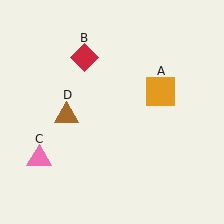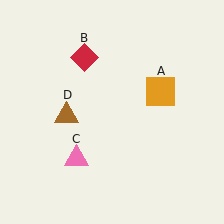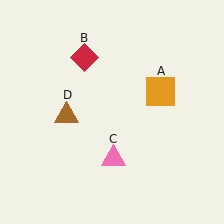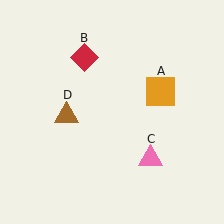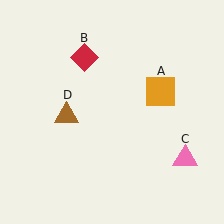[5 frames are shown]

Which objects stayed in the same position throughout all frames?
Orange square (object A) and red diamond (object B) and brown triangle (object D) remained stationary.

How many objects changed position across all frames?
1 object changed position: pink triangle (object C).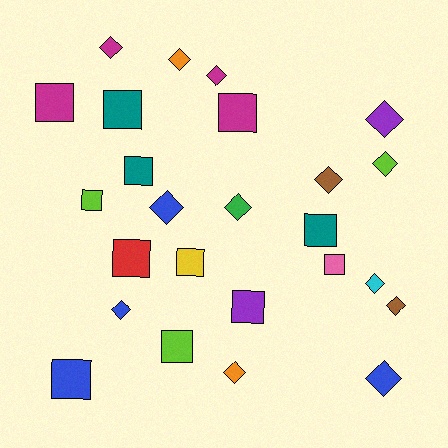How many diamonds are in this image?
There are 13 diamonds.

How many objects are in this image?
There are 25 objects.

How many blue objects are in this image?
There are 4 blue objects.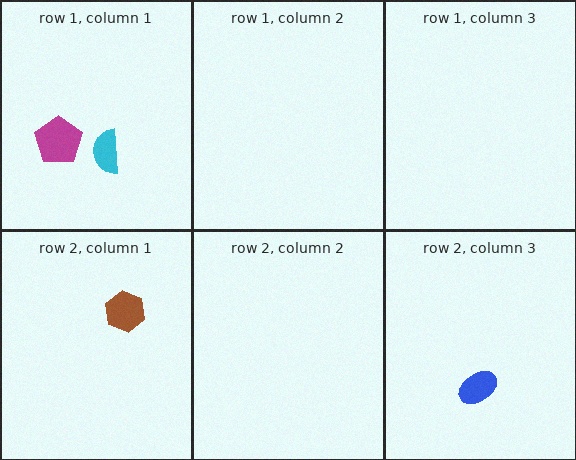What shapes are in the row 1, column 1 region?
The magenta pentagon, the cyan semicircle.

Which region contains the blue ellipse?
The row 2, column 3 region.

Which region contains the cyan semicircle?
The row 1, column 1 region.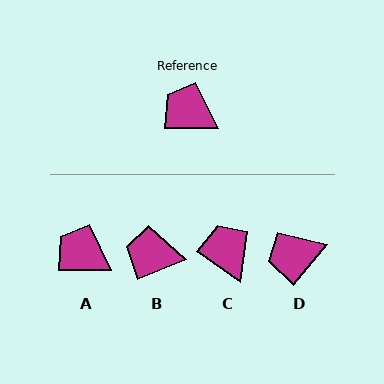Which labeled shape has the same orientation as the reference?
A.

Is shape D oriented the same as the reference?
No, it is off by about 50 degrees.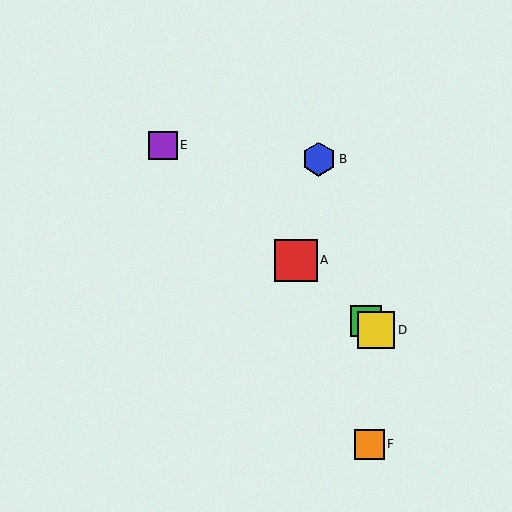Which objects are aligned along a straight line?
Objects A, C, D, E are aligned along a straight line.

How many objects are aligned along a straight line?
4 objects (A, C, D, E) are aligned along a straight line.